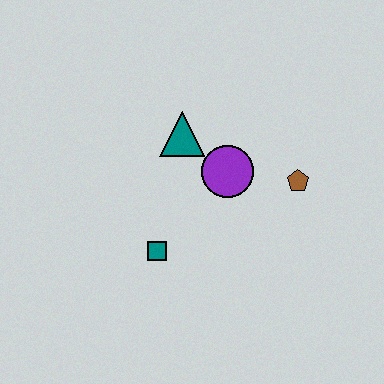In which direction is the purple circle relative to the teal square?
The purple circle is above the teal square.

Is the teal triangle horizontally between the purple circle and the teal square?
Yes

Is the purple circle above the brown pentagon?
Yes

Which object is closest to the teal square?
The purple circle is closest to the teal square.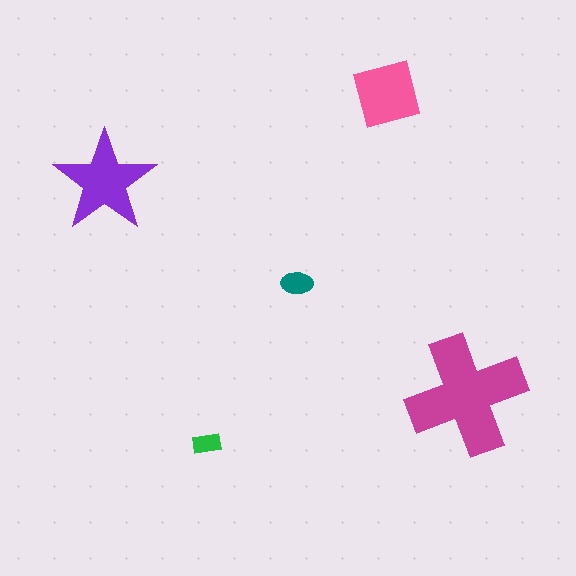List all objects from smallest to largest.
The green rectangle, the teal ellipse, the pink square, the purple star, the magenta cross.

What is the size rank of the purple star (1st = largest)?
2nd.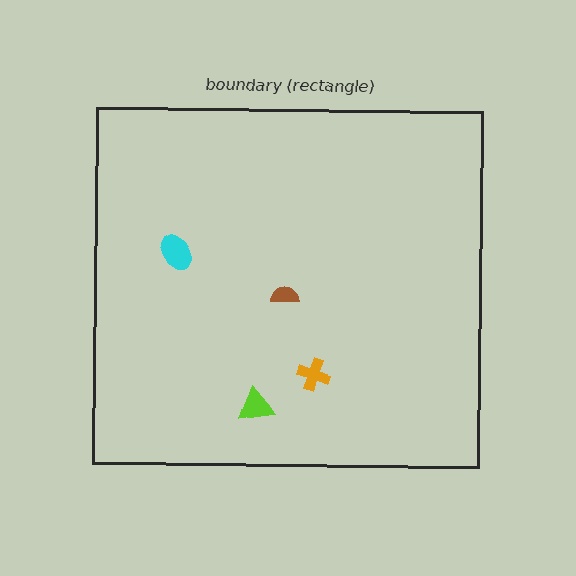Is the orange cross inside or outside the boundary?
Inside.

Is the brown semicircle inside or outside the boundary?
Inside.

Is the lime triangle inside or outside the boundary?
Inside.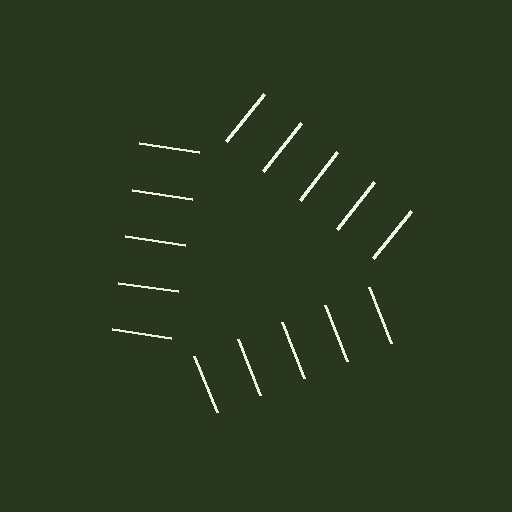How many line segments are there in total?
15 — 5 along each of the 3 edges.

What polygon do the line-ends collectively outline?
An illusory triangle — the line segments terminate on its edges but no continuous stroke is drawn.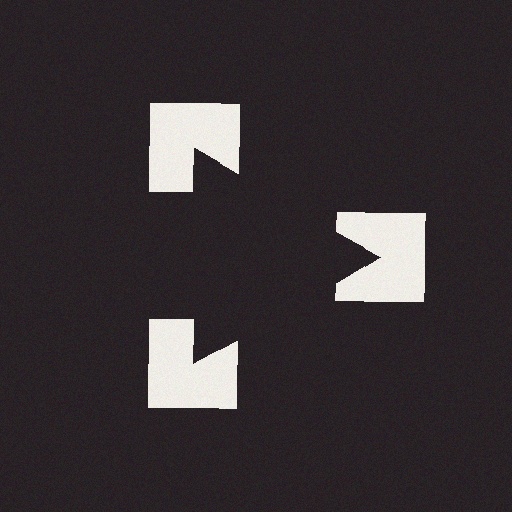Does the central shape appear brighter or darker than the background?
It typically appears slightly darker than the background, even though no actual brightness change is drawn.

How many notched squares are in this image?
There are 3 — one at each vertex of the illusory triangle.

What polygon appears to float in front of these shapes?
An illusory triangle — its edges are inferred from the aligned wedge cuts in the notched squares, not physically drawn.